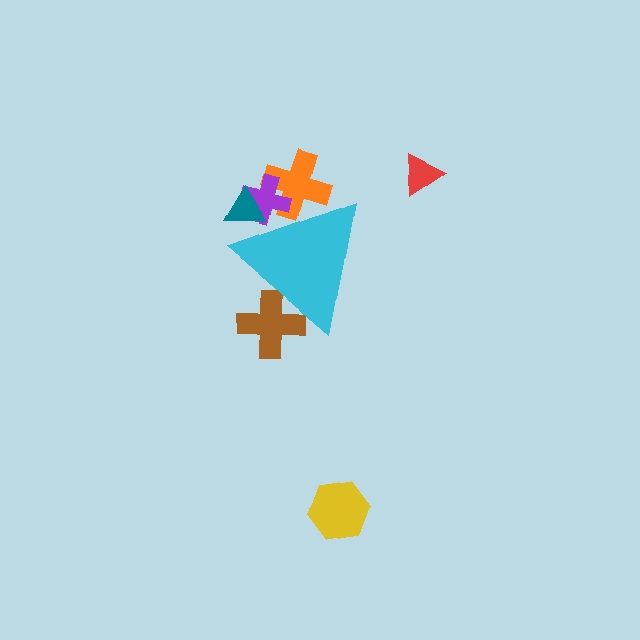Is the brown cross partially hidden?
Yes, the brown cross is partially hidden behind the cyan triangle.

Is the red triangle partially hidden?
No, the red triangle is fully visible.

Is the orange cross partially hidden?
Yes, the orange cross is partially hidden behind the cyan triangle.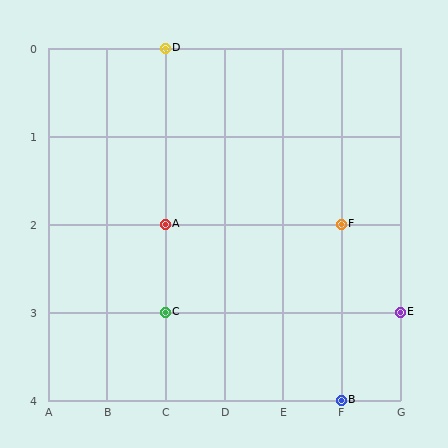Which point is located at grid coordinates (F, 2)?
Point F is at (F, 2).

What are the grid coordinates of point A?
Point A is at grid coordinates (C, 2).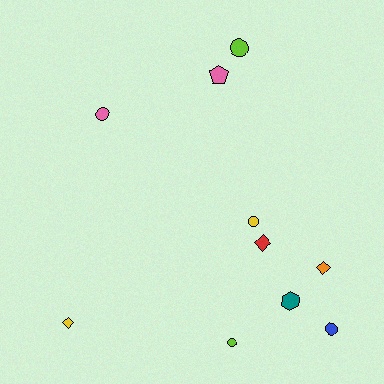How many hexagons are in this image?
There is 1 hexagon.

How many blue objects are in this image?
There is 1 blue object.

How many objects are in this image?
There are 10 objects.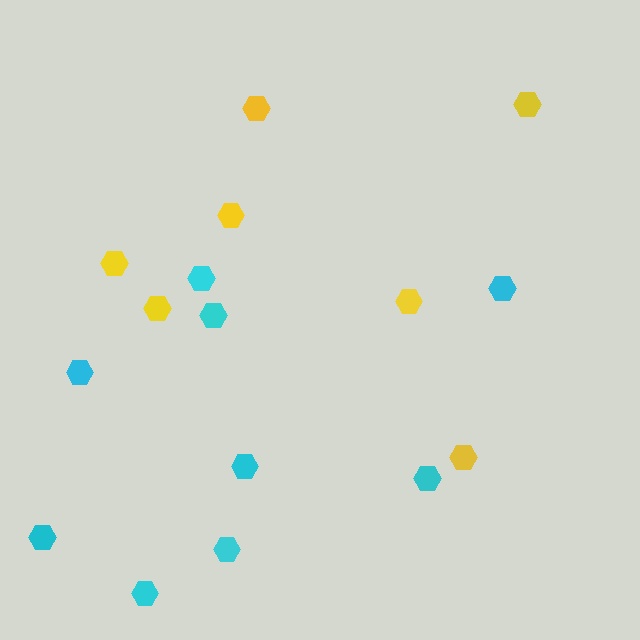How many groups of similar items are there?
There are 2 groups: one group of cyan hexagons (9) and one group of yellow hexagons (7).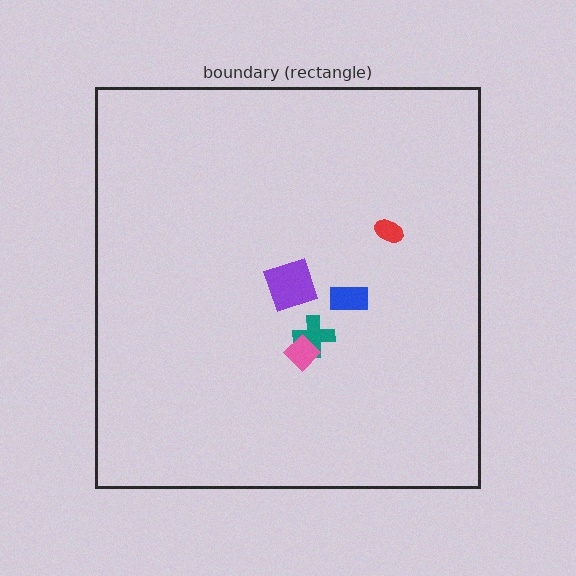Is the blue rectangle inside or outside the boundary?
Inside.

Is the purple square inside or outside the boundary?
Inside.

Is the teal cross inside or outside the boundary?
Inside.